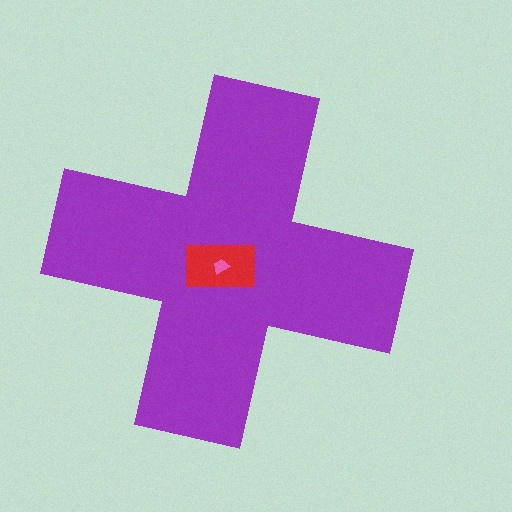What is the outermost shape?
The purple cross.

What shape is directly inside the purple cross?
The red rectangle.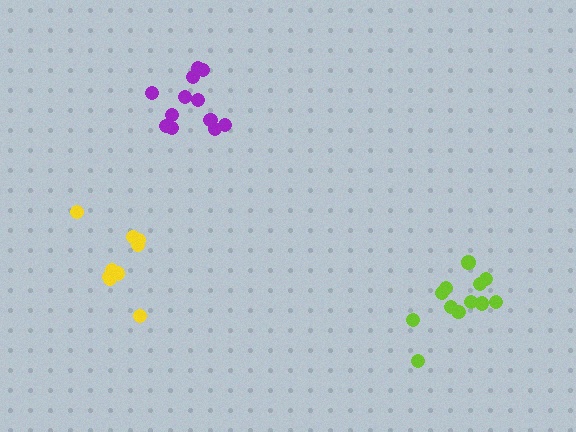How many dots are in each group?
Group 1: 9 dots, Group 2: 12 dots, Group 3: 12 dots (33 total).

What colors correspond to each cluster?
The clusters are colored: yellow, purple, lime.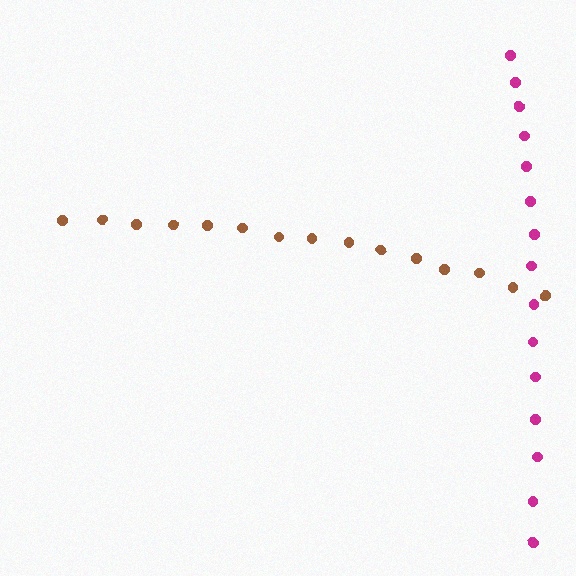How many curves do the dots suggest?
There are 2 distinct paths.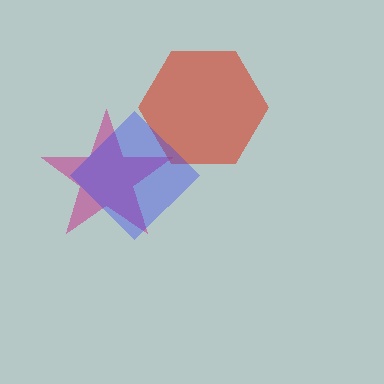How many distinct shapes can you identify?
There are 3 distinct shapes: a magenta star, a red hexagon, a blue diamond.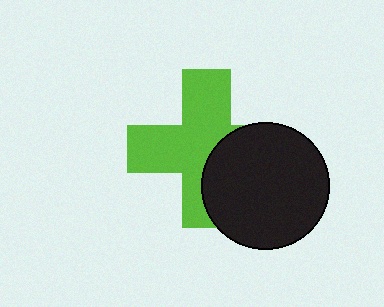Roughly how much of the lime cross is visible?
About half of it is visible (roughly 63%).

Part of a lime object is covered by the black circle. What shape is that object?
It is a cross.